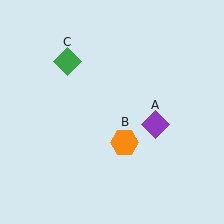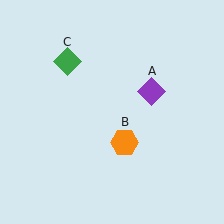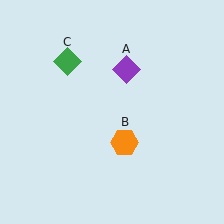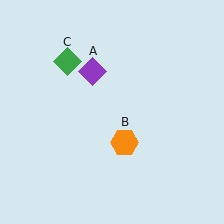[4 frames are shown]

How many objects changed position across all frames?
1 object changed position: purple diamond (object A).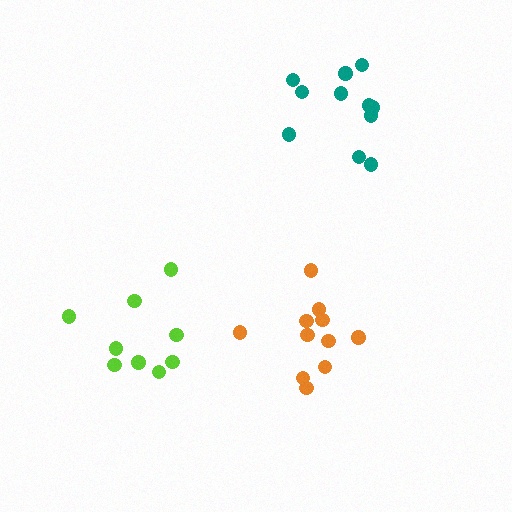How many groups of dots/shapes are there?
There are 3 groups.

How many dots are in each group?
Group 1: 9 dots, Group 2: 11 dots, Group 3: 11 dots (31 total).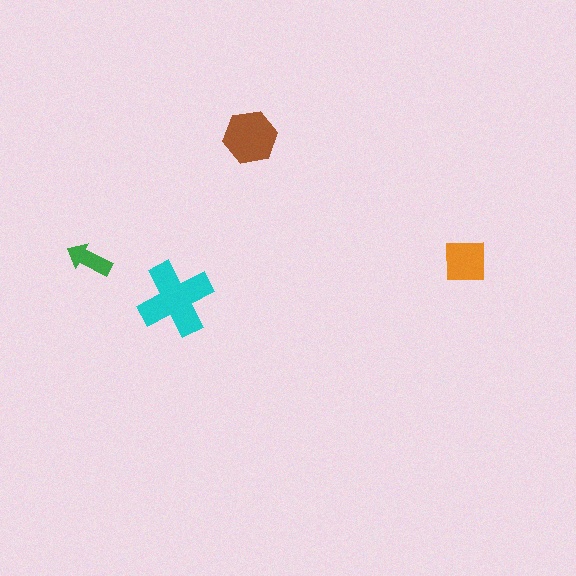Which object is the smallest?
The green arrow.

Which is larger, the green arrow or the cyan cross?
The cyan cross.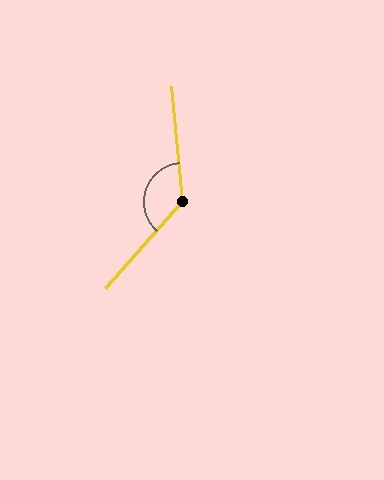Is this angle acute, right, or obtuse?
It is obtuse.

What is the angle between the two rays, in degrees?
Approximately 133 degrees.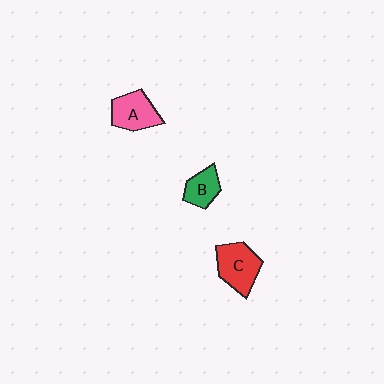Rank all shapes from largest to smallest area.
From largest to smallest: C (red), A (pink), B (green).